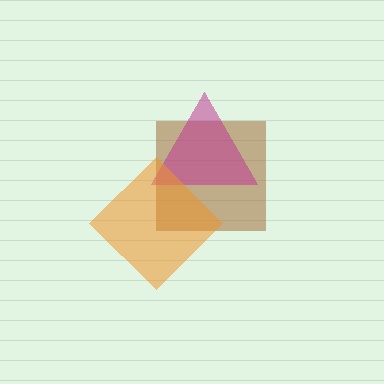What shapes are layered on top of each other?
The layered shapes are: a brown square, a magenta triangle, an orange diamond.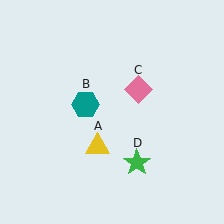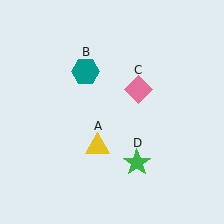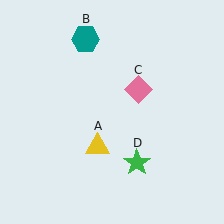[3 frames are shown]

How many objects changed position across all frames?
1 object changed position: teal hexagon (object B).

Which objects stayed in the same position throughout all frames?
Yellow triangle (object A) and pink diamond (object C) and green star (object D) remained stationary.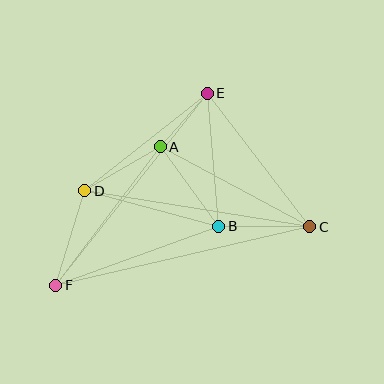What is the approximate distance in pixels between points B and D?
The distance between B and D is approximately 139 pixels.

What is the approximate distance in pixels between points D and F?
The distance between D and F is approximately 99 pixels.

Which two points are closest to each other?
Points A and E are closest to each other.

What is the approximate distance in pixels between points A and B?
The distance between A and B is approximately 99 pixels.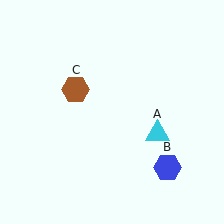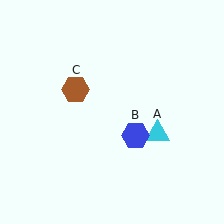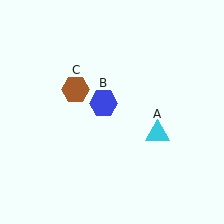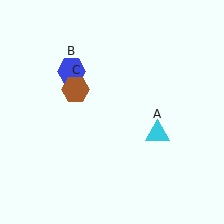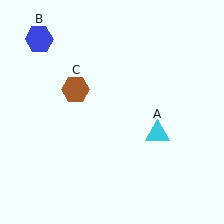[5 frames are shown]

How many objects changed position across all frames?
1 object changed position: blue hexagon (object B).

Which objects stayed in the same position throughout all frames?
Cyan triangle (object A) and brown hexagon (object C) remained stationary.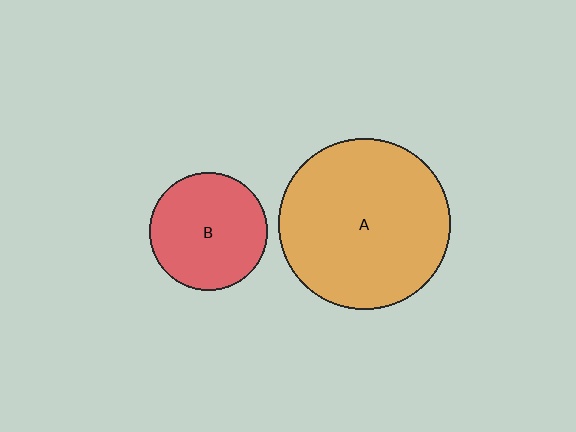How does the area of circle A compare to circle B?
Approximately 2.1 times.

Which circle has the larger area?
Circle A (orange).